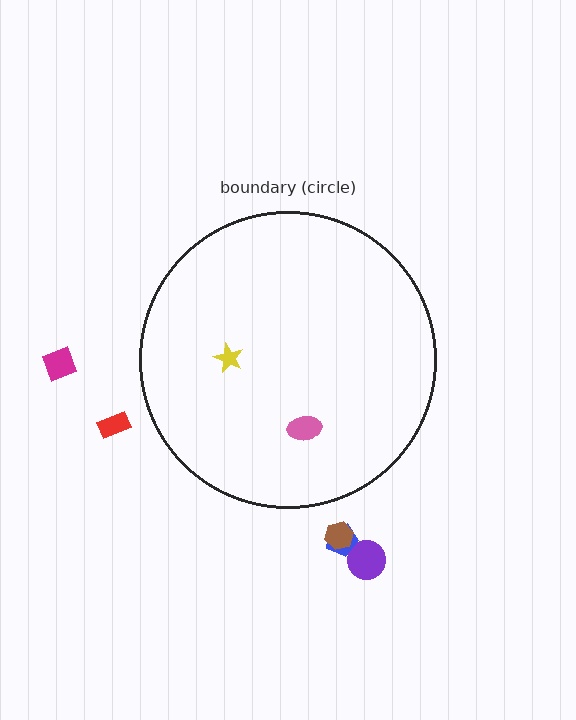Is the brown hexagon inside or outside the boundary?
Outside.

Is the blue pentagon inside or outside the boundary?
Outside.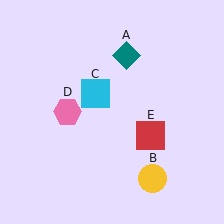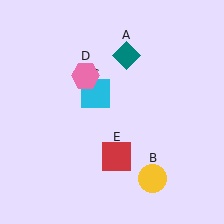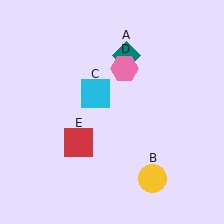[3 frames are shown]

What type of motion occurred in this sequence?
The pink hexagon (object D), red square (object E) rotated clockwise around the center of the scene.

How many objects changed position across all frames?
2 objects changed position: pink hexagon (object D), red square (object E).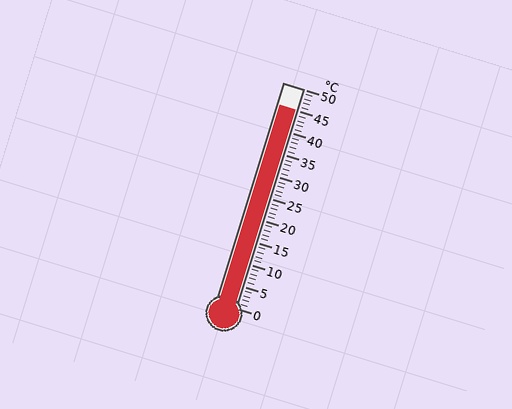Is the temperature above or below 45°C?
The temperature is at 45°C.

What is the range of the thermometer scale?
The thermometer scale ranges from 0°C to 50°C.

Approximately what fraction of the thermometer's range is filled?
The thermometer is filled to approximately 90% of its range.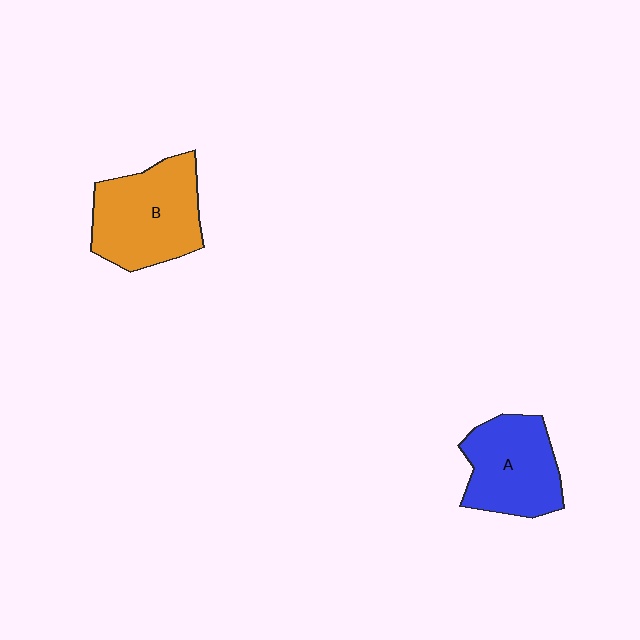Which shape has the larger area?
Shape B (orange).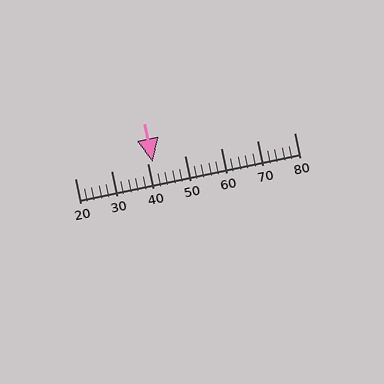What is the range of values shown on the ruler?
The ruler shows values from 20 to 80.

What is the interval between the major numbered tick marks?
The major tick marks are spaced 10 units apart.